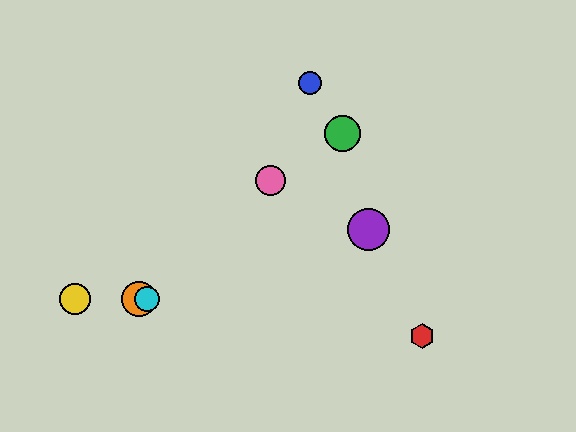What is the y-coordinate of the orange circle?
The orange circle is at y≈299.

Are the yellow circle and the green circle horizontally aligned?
No, the yellow circle is at y≈299 and the green circle is at y≈134.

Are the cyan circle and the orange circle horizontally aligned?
Yes, both are at y≈299.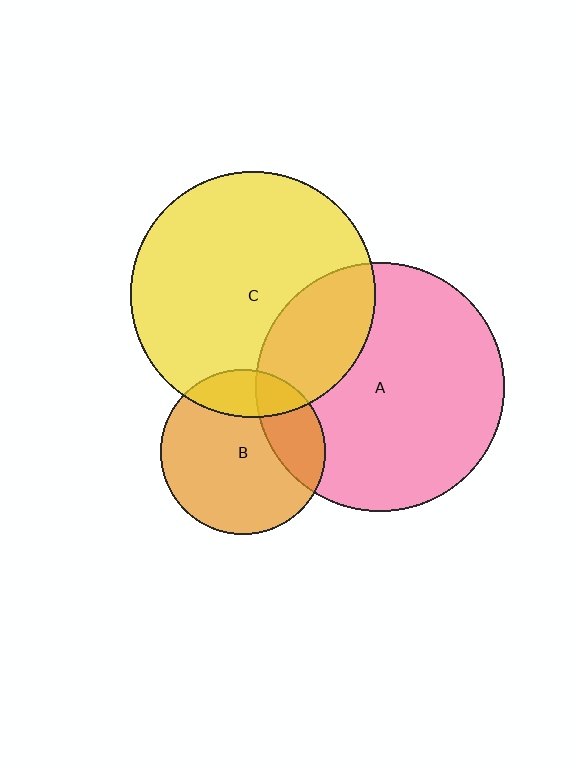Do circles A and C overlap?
Yes.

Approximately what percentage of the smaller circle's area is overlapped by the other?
Approximately 25%.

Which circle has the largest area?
Circle A (pink).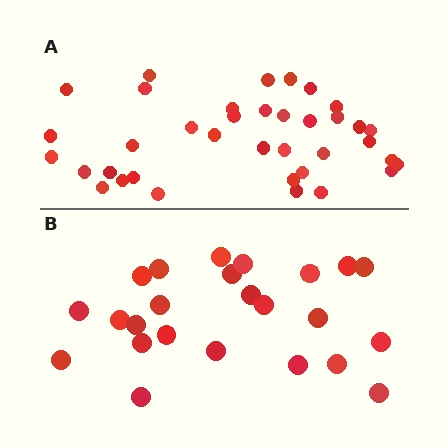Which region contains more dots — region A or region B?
Region A (the top region) has more dots.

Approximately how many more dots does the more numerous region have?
Region A has approximately 15 more dots than region B.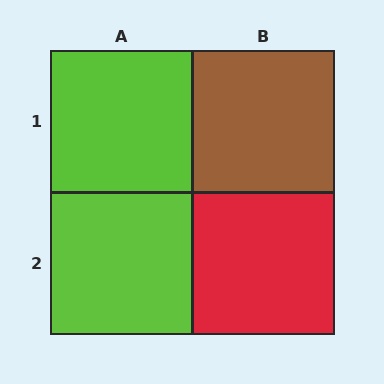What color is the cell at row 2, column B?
Red.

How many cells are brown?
1 cell is brown.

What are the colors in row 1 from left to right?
Lime, brown.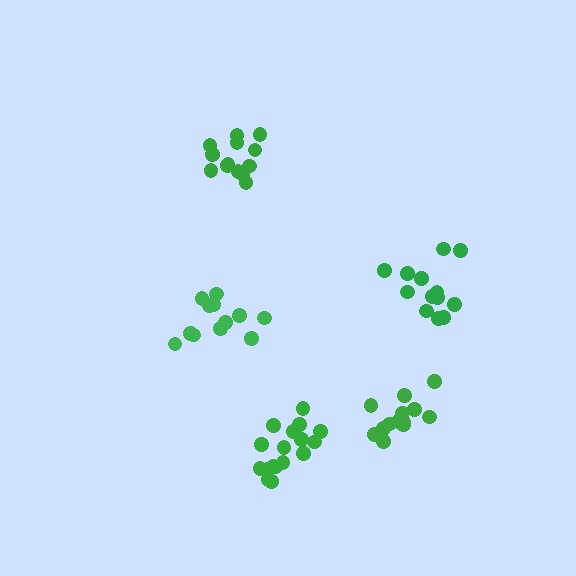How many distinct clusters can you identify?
There are 5 distinct clusters.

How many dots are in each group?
Group 1: 13 dots, Group 2: 14 dots, Group 3: 17 dots, Group 4: 13 dots, Group 5: 12 dots (69 total).